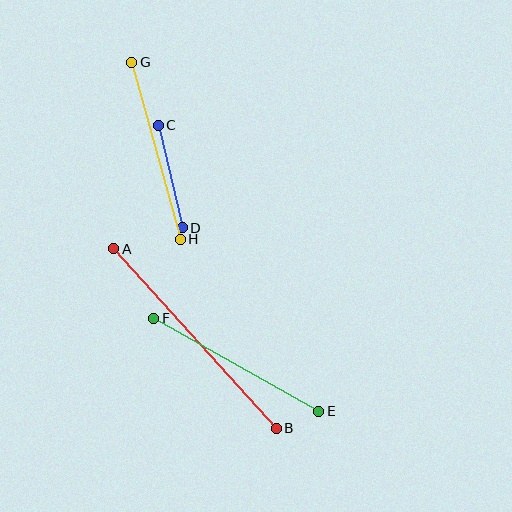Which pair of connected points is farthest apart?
Points A and B are farthest apart.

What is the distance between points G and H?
The distance is approximately 184 pixels.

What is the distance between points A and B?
The distance is approximately 242 pixels.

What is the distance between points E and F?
The distance is approximately 189 pixels.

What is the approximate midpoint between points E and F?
The midpoint is at approximately (236, 365) pixels.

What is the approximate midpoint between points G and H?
The midpoint is at approximately (156, 151) pixels.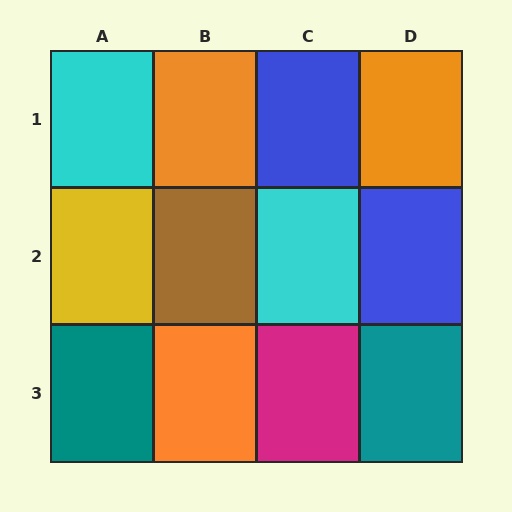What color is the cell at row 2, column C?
Cyan.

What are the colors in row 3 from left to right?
Teal, orange, magenta, teal.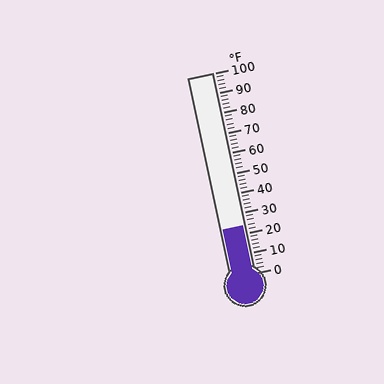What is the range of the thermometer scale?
The thermometer scale ranges from 0°F to 100°F.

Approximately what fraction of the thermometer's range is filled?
The thermometer is filled to approximately 25% of its range.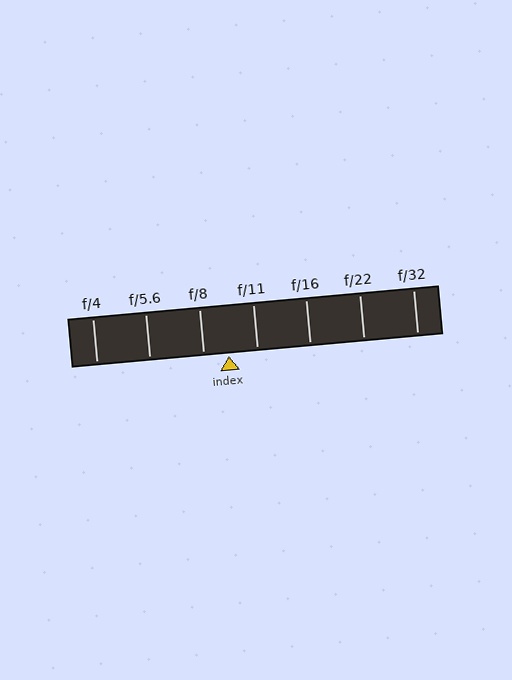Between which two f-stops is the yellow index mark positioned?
The index mark is between f/8 and f/11.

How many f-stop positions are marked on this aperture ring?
There are 7 f-stop positions marked.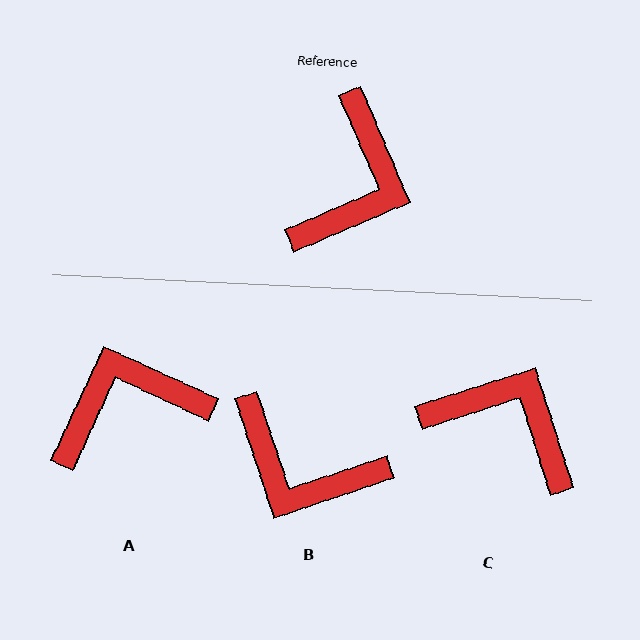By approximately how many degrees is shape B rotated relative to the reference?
Approximately 95 degrees clockwise.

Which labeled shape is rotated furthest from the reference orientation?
A, about 132 degrees away.